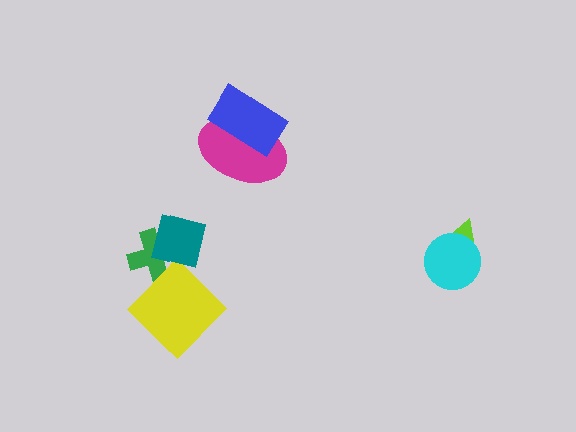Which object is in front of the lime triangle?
The cyan circle is in front of the lime triangle.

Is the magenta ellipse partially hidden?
Yes, it is partially covered by another shape.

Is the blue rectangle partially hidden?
No, no other shape covers it.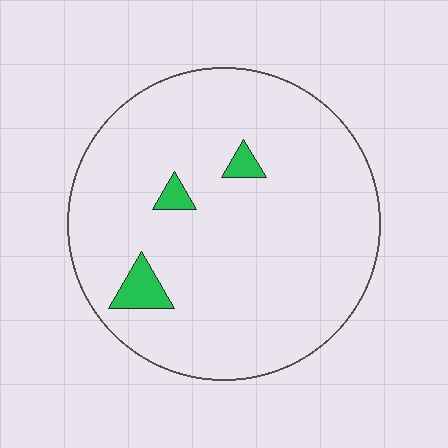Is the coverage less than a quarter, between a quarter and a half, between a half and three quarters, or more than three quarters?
Less than a quarter.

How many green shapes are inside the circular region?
3.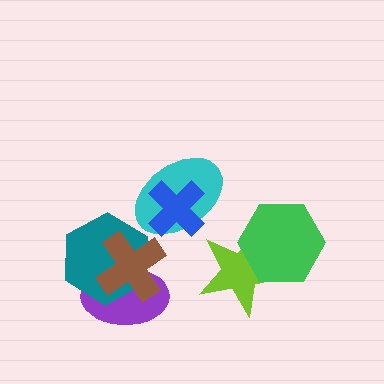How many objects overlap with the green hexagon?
1 object overlaps with the green hexagon.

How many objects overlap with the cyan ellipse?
1 object overlaps with the cyan ellipse.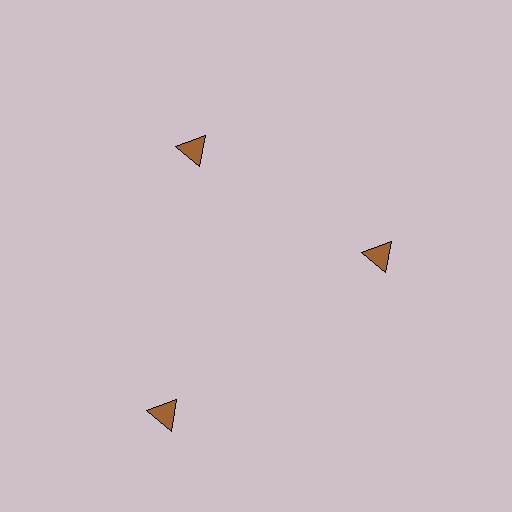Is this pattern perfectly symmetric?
No. The 3 brown triangles are arranged in a ring, but one element near the 7 o'clock position is pushed outward from the center, breaking the 3-fold rotational symmetry.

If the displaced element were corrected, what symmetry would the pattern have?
It would have 3-fold rotational symmetry — the pattern would map onto itself every 120 degrees.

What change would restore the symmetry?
The symmetry would be restored by moving it inward, back onto the ring so that all 3 triangles sit at equal angles and equal distance from the center.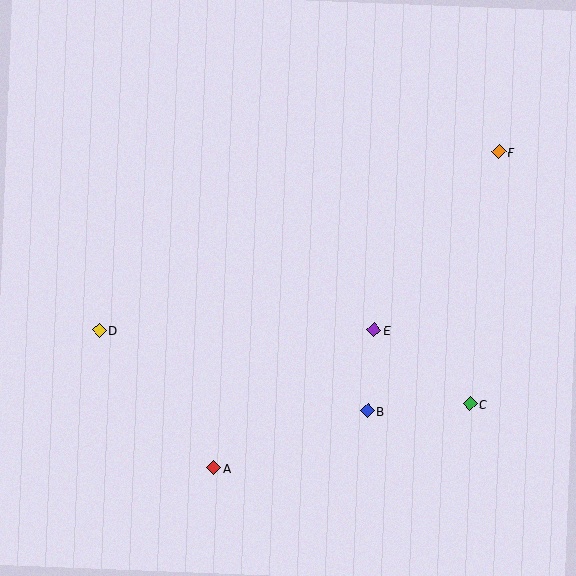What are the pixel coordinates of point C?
Point C is at (470, 404).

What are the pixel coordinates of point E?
Point E is at (374, 330).